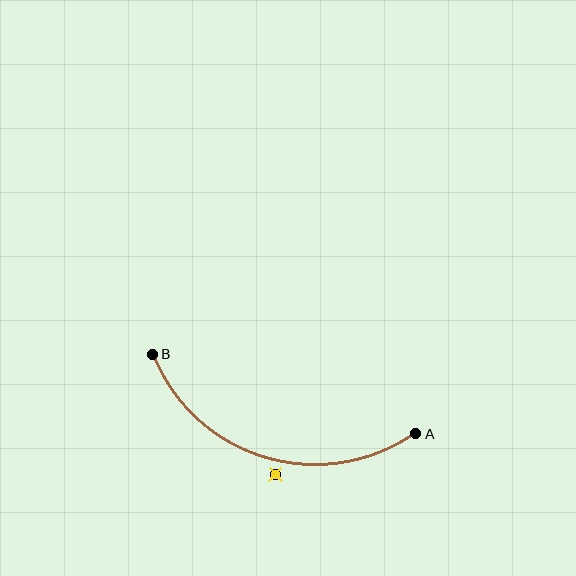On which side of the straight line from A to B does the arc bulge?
The arc bulges below the straight line connecting A and B.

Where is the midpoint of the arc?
The arc midpoint is the point on the curve farthest from the straight line joining A and B. It sits below that line.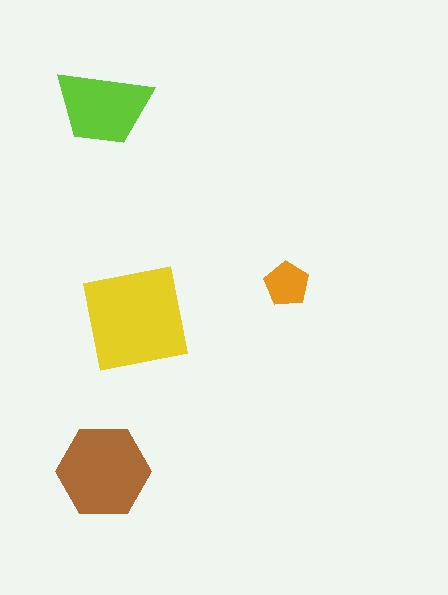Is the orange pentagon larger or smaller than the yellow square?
Smaller.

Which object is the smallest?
The orange pentagon.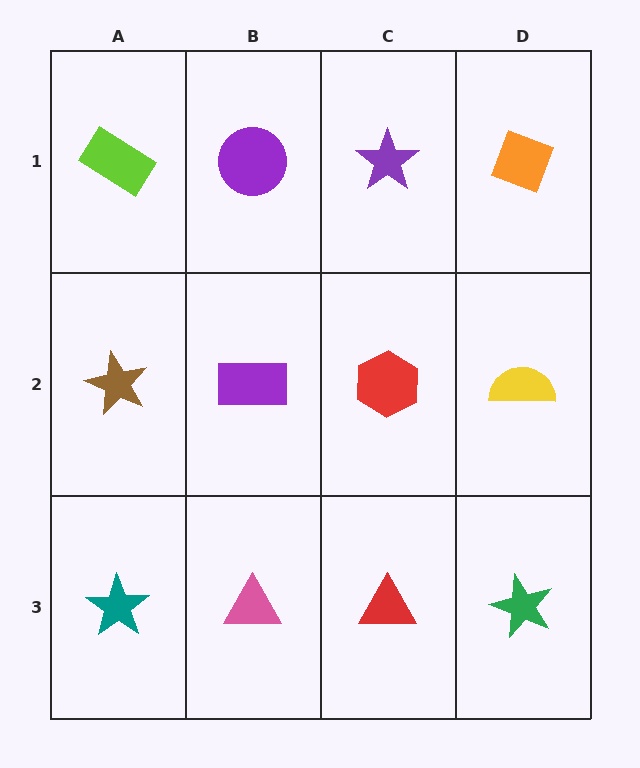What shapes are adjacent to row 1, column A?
A brown star (row 2, column A), a purple circle (row 1, column B).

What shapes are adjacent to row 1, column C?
A red hexagon (row 2, column C), a purple circle (row 1, column B), an orange diamond (row 1, column D).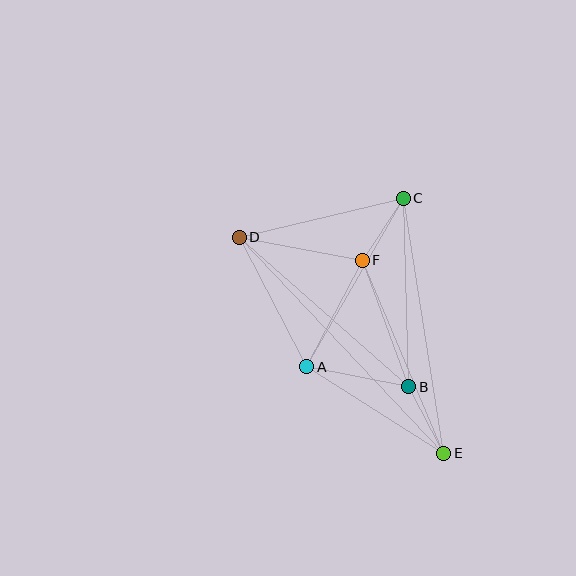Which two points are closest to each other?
Points C and F are closest to each other.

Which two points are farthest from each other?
Points D and E are farthest from each other.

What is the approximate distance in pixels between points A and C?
The distance between A and C is approximately 194 pixels.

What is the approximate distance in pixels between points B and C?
The distance between B and C is approximately 188 pixels.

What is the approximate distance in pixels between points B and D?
The distance between B and D is approximately 226 pixels.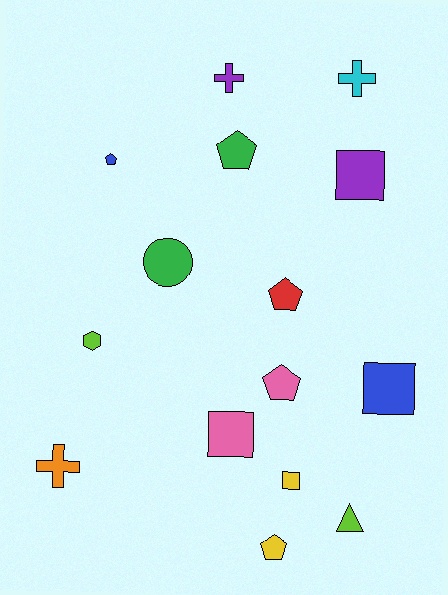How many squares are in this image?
There are 4 squares.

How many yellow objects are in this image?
There are 2 yellow objects.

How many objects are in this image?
There are 15 objects.